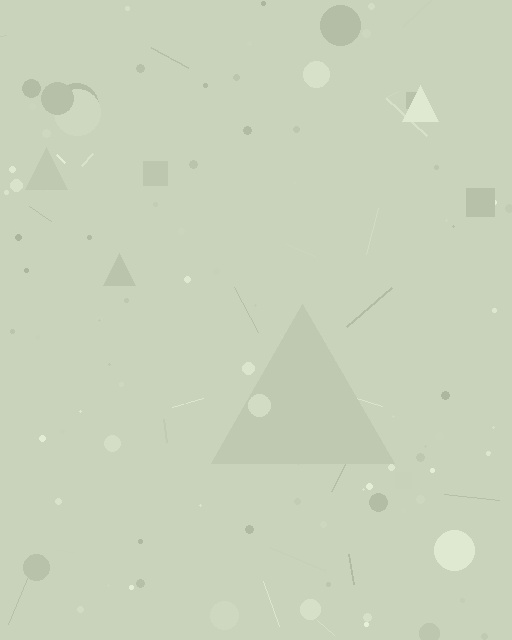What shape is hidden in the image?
A triangle is hidden in the image.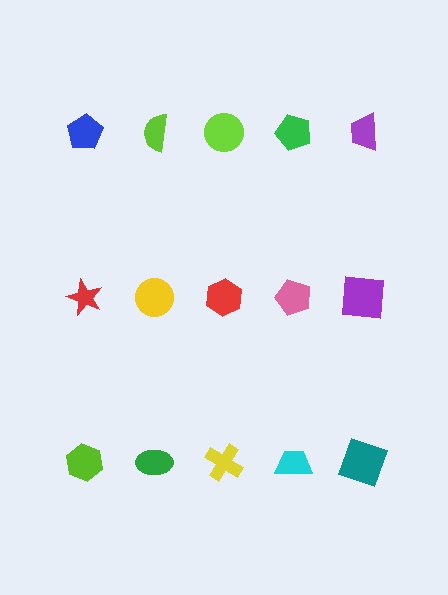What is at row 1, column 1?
A blue pentagon.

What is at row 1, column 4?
A green pentagon.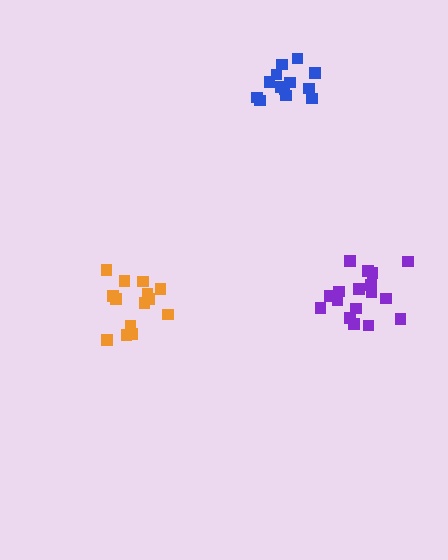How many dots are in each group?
Group 1: 14 dots, Group 2: 13 dots, Group 3: 17 dots (44 total).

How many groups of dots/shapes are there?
There are 3 groups.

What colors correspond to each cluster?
The clusters are colored: orange, blue, purple.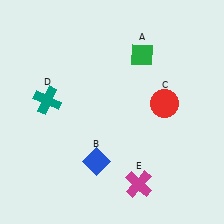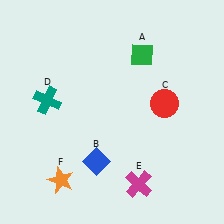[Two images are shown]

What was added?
An orange star (F) was added in Image 2.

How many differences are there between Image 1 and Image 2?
There is 1 difference between the two images.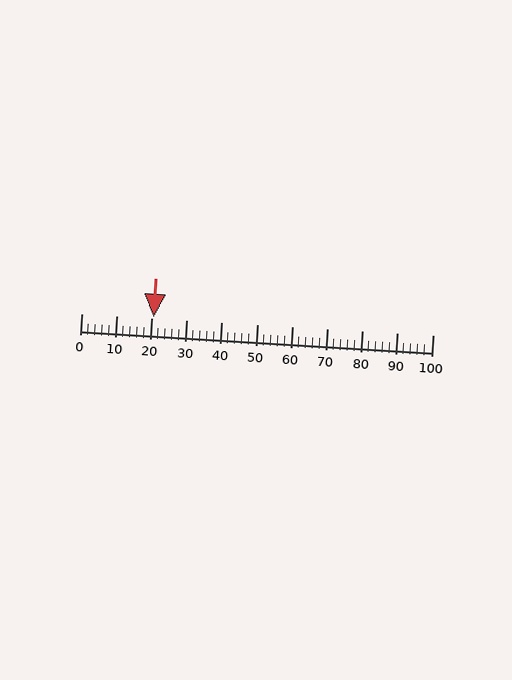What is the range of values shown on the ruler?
The ruler shows values from 0 to 100.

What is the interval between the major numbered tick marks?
The major tick marks are spaced 10 units apart.